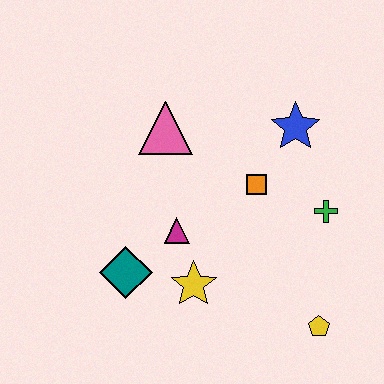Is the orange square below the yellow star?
No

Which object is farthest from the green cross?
The teal diamond is farthest from the green cross.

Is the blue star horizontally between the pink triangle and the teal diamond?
No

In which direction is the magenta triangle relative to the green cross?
The magenta triangle is to the left of the green cross.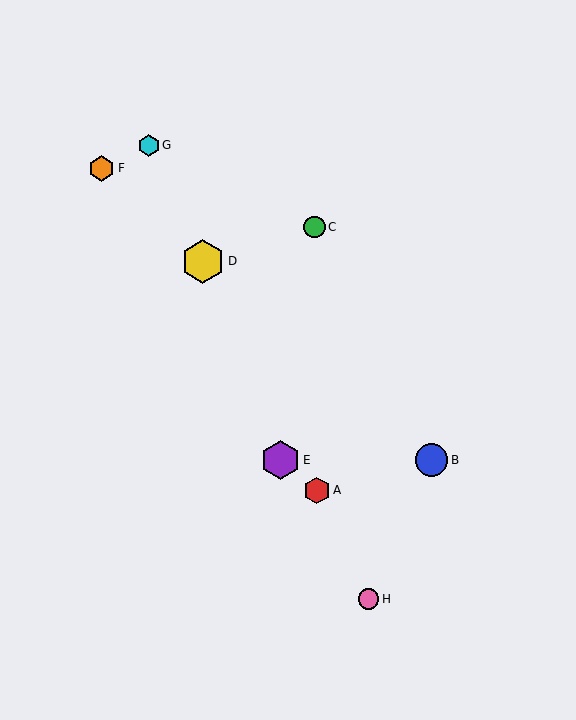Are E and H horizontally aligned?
No, E is at y≈460 and H is at y≈599.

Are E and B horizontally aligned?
Yes, both are at y≈460.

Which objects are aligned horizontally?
Objects B, E are aligned horizontally.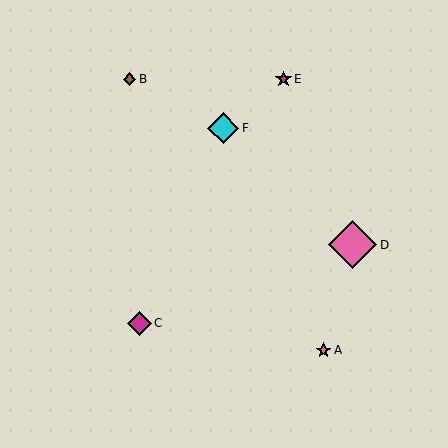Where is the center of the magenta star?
The center of the magenta star is at (283, 79).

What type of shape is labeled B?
Shape B is a brown diamond.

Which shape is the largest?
The pink diamond (labeled D) is the largest.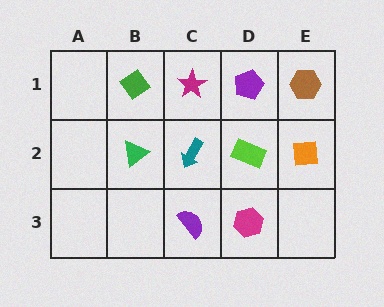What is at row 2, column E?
An orange square.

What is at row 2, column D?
A lime rectangle.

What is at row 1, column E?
A brown hexagon.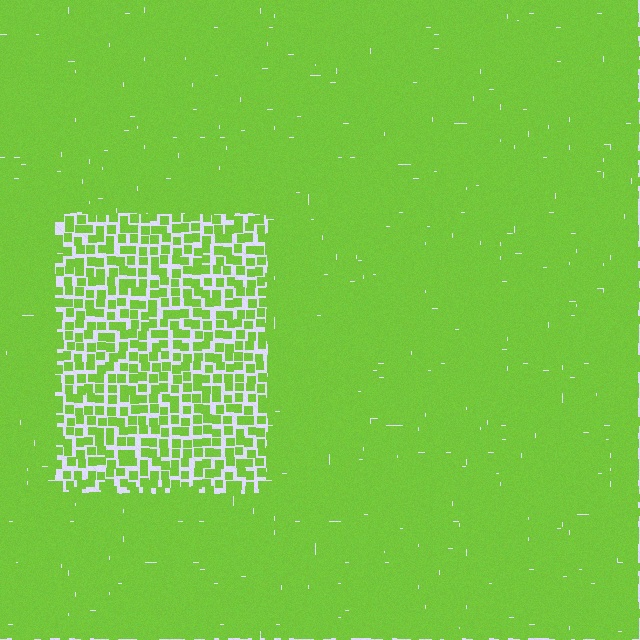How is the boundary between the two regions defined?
The boundary is defined by a change in element density (approximately 2.4x ratio). All elements are the same color, size, and shape.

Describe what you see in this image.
The image contains small lime elements arranged at two different densities. A rectangle-shaped region is visible where the elements are less densely packed than the surrounding area.